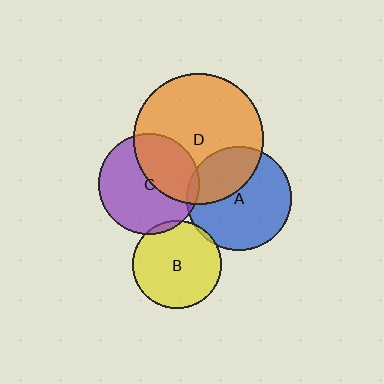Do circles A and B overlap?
Yes.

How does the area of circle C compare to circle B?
Approximately 1.3 times.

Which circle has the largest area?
Circle D (orange).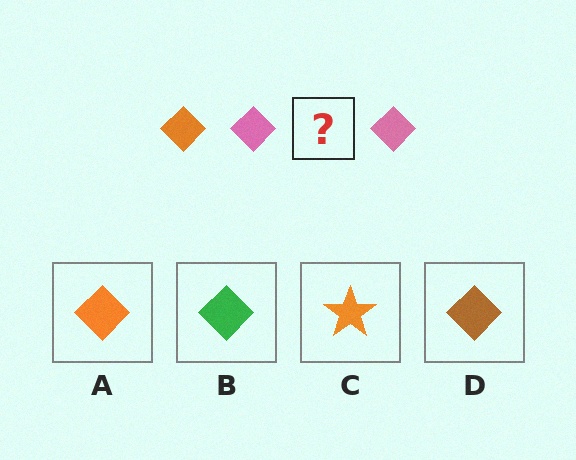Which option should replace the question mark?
Option A.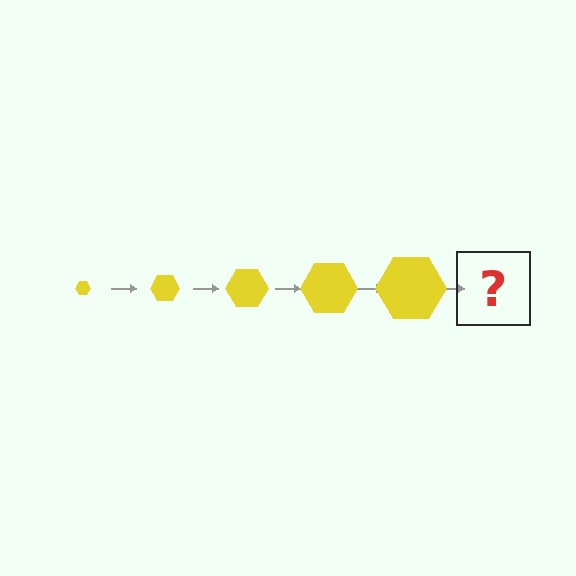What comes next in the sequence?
The next element should be a yellow hexagon, larger than the previous one.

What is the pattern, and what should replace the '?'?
The pattern is that the hexagon gets progressively larger each step. The '?' should be a yellow hexagon, larger than the previous one.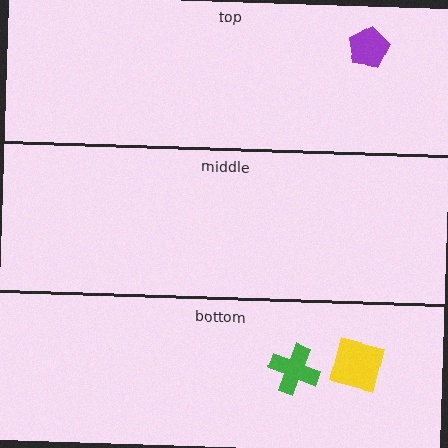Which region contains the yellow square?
The bottom region.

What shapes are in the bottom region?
The yellow square, the green cross.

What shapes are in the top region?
The purple pentagon.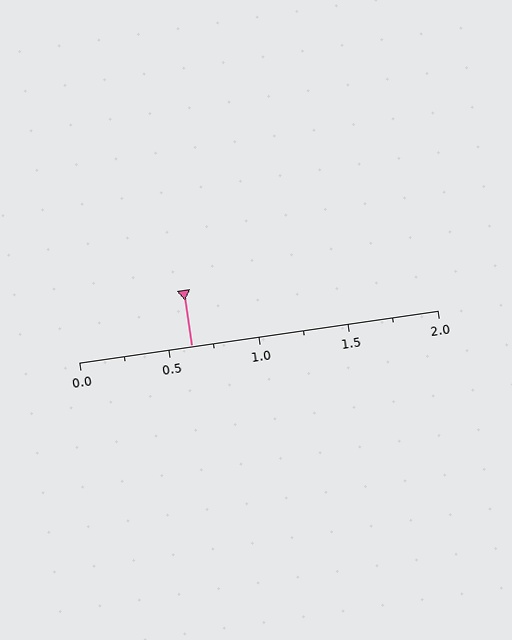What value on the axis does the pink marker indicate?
The marker indicates approximately 0.62.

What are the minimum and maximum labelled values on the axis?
The axis runs from 0.0 to 2.0.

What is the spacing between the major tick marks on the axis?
The major ticks are spaced 0.5 apart.